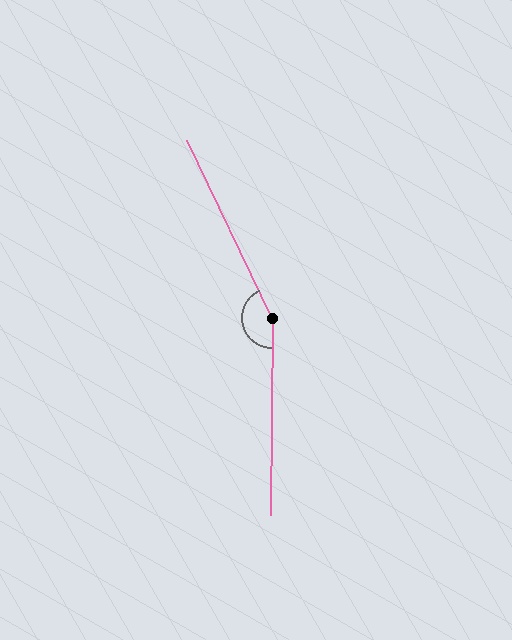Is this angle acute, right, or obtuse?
It is obtuse.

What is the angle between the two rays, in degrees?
Approximately 154 degrees.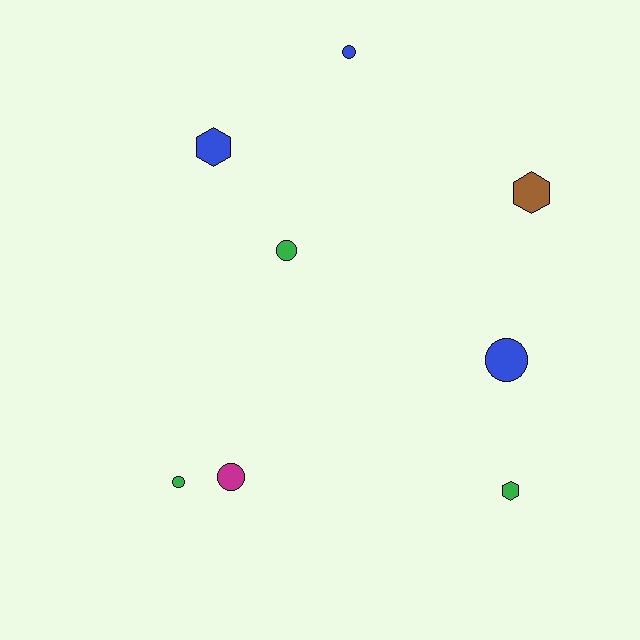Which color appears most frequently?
Blue, with 3 objects.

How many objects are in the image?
There are 8 objects.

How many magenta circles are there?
There is 1 magenta circle.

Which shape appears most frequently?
Circle, with 5 objects.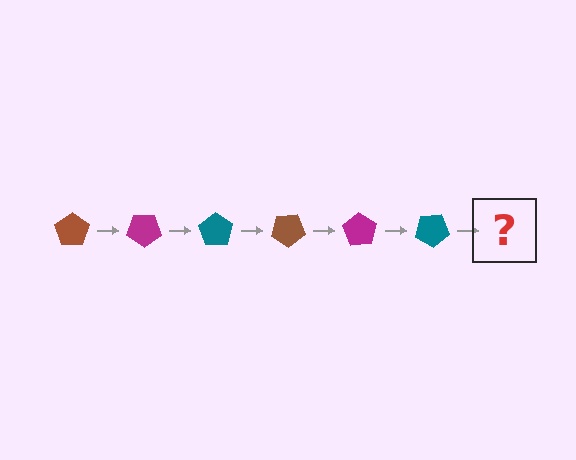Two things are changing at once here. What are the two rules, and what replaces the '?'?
The two rules are that it rotates 35 degrees each step and the color cycles through brown, magenta, and teal. The '?' should be a brown pentagon, rotated 210 degrees from the start.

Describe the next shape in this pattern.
It should be a brown pentagon, rotated 210 degrees from the start.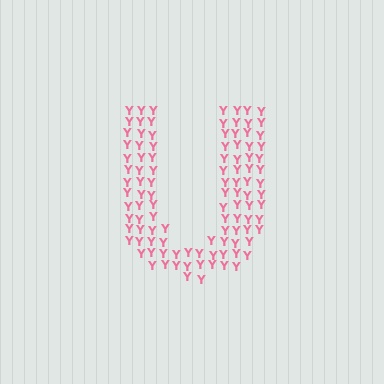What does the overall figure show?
The overall figure shows the letter U.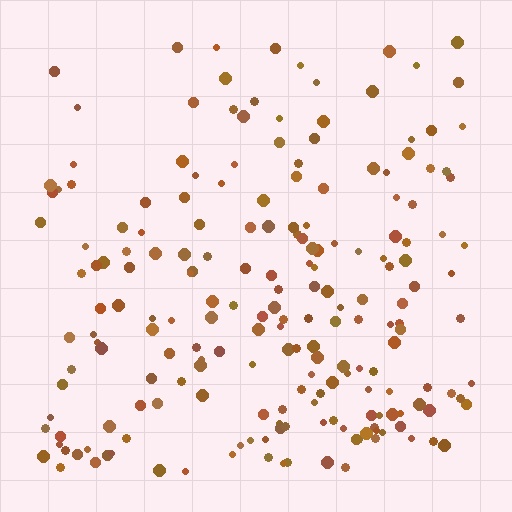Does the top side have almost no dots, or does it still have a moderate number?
Still a moderate number, just noticeably fewer than the bottom.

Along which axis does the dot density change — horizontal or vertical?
Vertical.